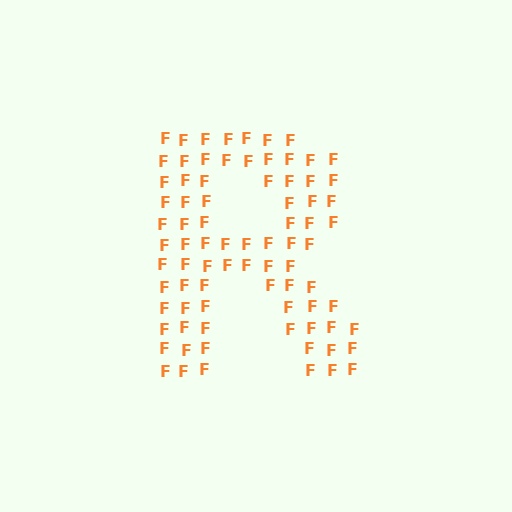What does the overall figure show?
The overall figure shows the letter R.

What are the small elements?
The small elements are letter F's.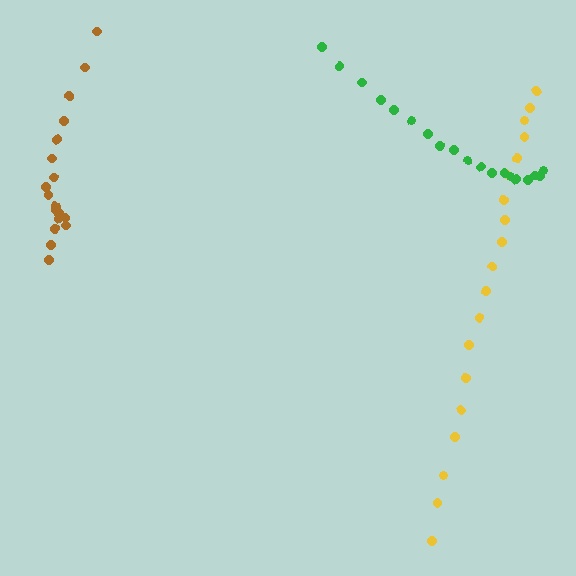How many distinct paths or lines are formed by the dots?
There are 3 distinct paths.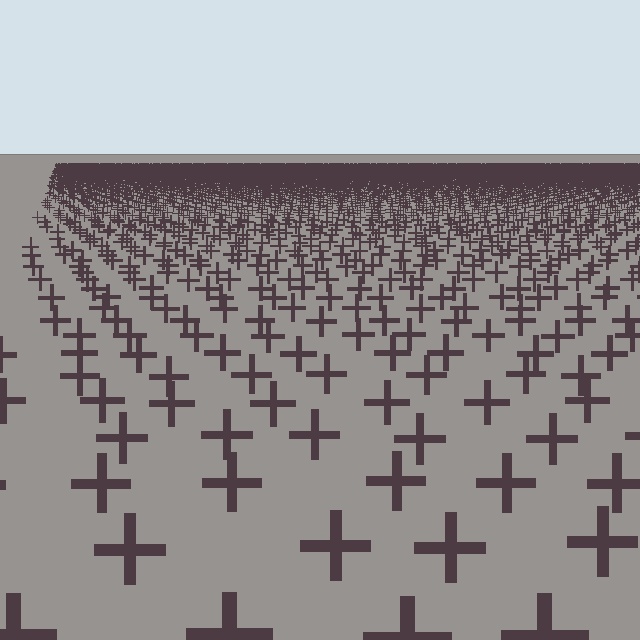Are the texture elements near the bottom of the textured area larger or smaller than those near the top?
Larger. Near the bottom, elements are closer to the viewer and appear at a bigger on-screen size.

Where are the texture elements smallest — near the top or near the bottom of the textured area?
Near the top.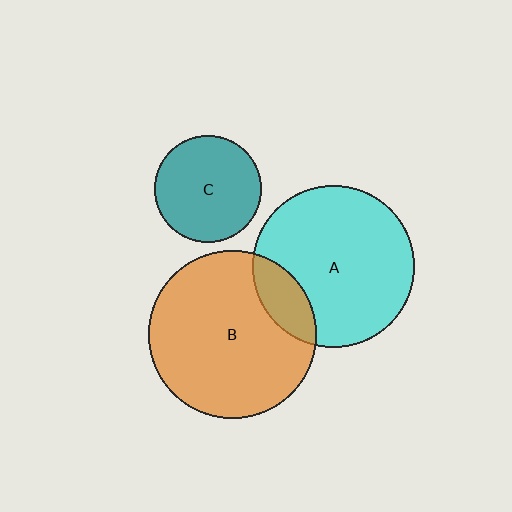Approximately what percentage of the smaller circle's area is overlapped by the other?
Approximately 15%.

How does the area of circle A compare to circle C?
Approximately 2.3 times.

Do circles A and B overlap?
Yes.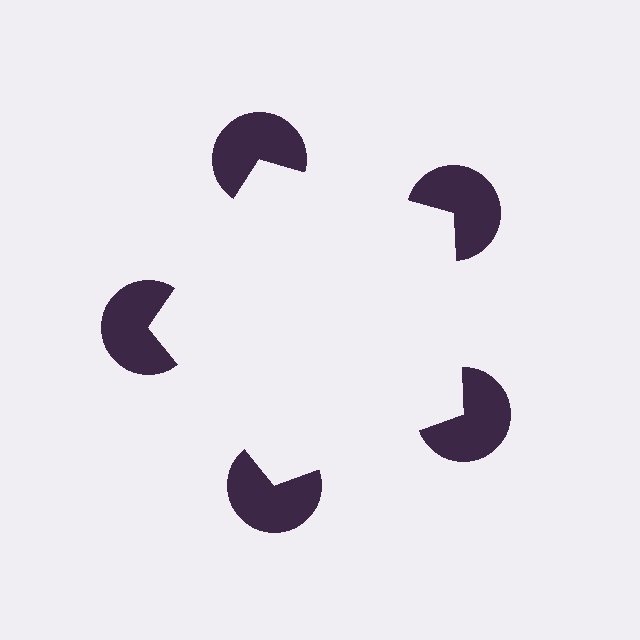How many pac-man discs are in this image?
There are 5 — one at each vertex of the illusory pentagon.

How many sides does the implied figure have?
5 sides.